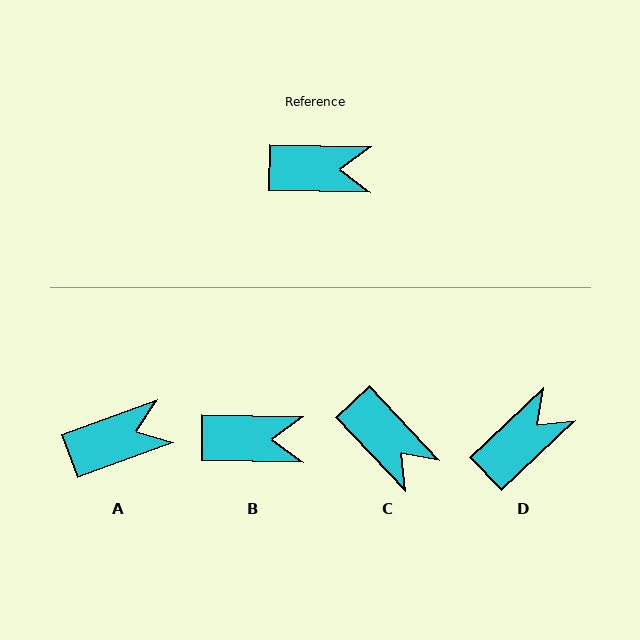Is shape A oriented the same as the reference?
No, it is off by about 21 degrees.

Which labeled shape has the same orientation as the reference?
B.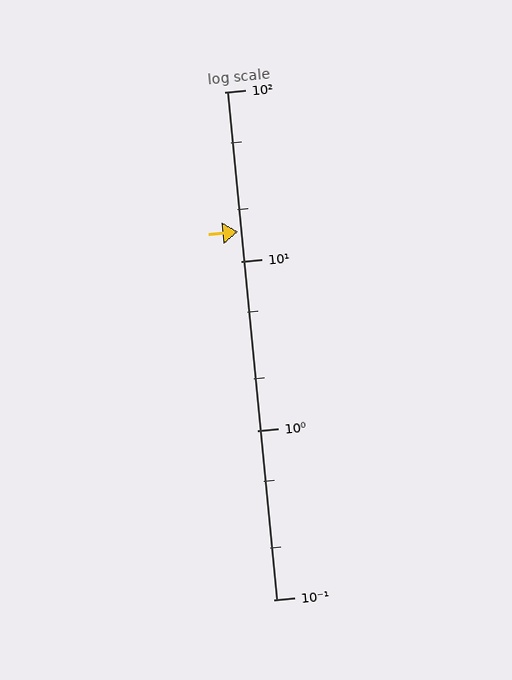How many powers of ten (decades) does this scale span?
The scale spans 3 decades, from 0.1 to 100.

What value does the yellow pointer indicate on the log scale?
The pointer indicates approximately 15.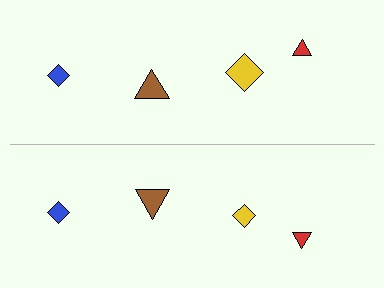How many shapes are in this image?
There are 8 shapes in this image.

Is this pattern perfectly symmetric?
No, the pattern is not perfectly symmetric. The yellow diamond on the bottom side has a different size than its mirror counterpart.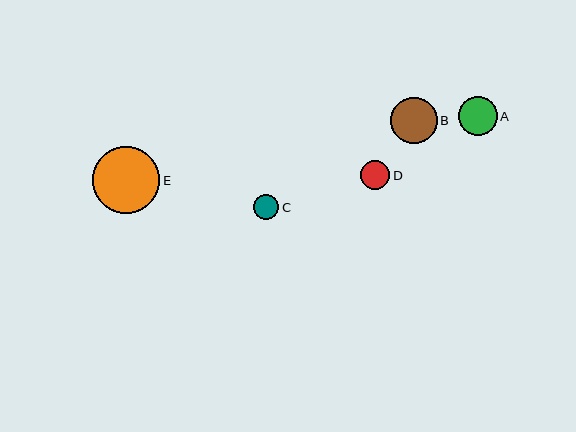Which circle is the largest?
Circle E is the largest with a size of approximately 67 pixels.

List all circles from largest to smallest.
From largest to smallest: E, B, A, D, C.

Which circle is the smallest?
Circle C is the smallest with a size of approximately 25 pixels.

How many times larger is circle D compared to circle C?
Circle D is approximately 1.1 times the size of circle C.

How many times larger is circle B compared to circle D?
Circle B is approximately 1.6 times the size of circle D.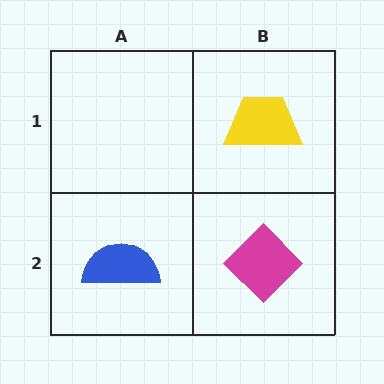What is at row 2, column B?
A magenta diamond.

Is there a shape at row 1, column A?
No, that cell is empty.